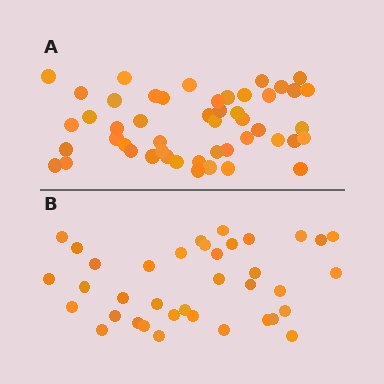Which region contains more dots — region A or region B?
Region A (the top region) has more dots.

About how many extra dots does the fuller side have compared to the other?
Region A has roughly 12 or so more dots than region B.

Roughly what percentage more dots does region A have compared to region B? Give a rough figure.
About 30% more.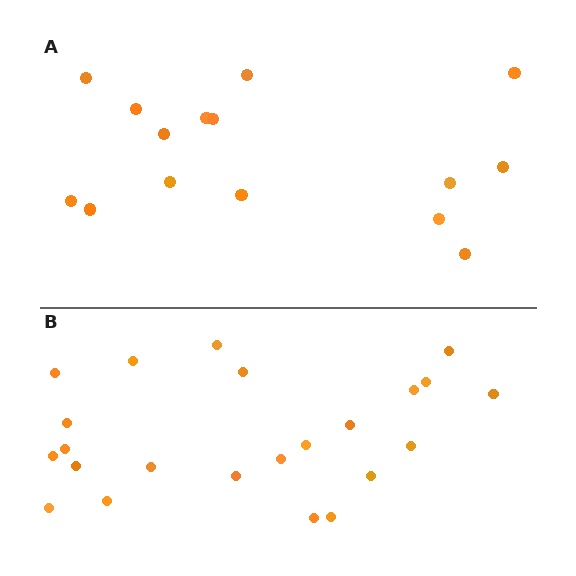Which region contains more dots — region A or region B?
Region B (the bottom region) has more dots.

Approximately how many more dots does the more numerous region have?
Region B has roughly 8 or so more dots than region A.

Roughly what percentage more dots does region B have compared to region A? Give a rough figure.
About 55% more.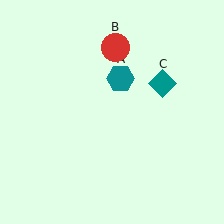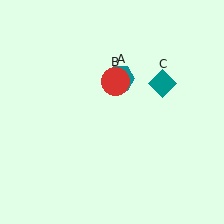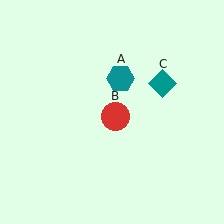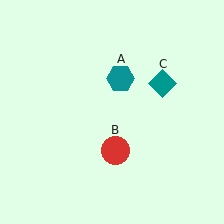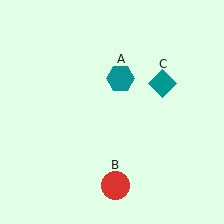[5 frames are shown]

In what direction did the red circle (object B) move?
The red circle (object B) moved down.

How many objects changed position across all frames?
1 object changed position: red circle (object B).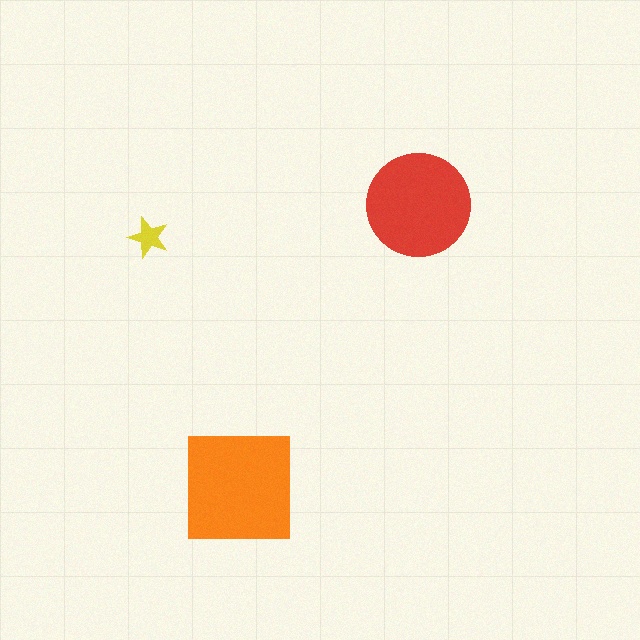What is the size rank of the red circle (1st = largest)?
2nd.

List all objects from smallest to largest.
The yellow star, the red circle, the orange square.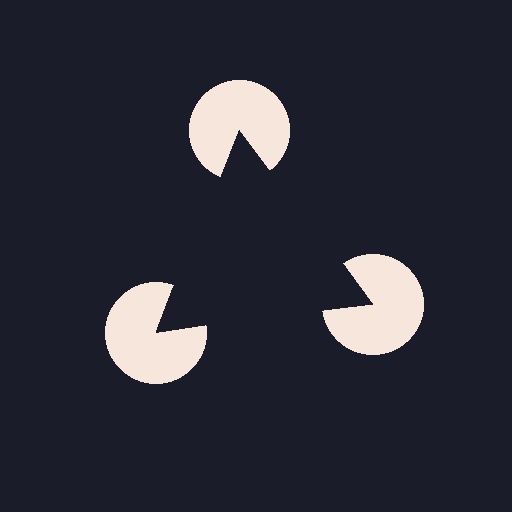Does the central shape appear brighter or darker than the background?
It typically appears slightly darker than the background, even though no actual brightness change is drawn.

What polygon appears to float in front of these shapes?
An illusory triangle — its edges are inferred from the aligned wedge cuts in the pac-man discs, not physically drawn.